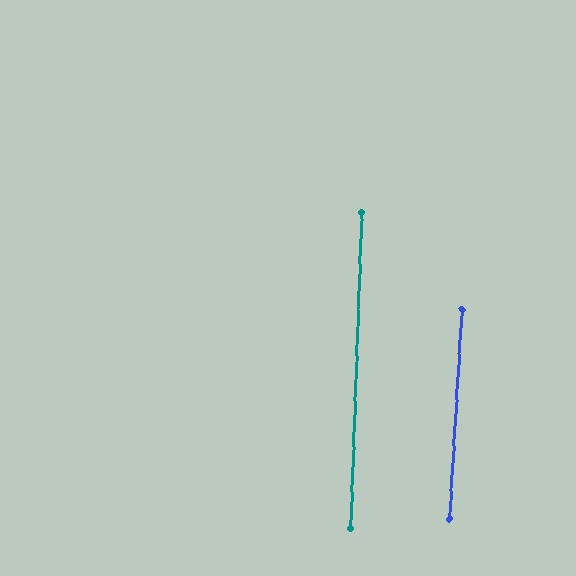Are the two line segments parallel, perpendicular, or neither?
Parallel — their directions differ by only 1.4°.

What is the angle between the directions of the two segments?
Approximately 1 degree.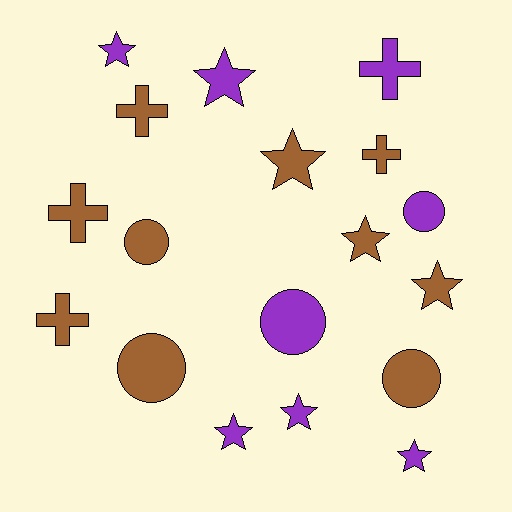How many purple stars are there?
There are 5 purple stars.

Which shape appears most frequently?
Star, with 8 objects.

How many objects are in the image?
There are 18 objects.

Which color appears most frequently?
Brown, with 10 objects.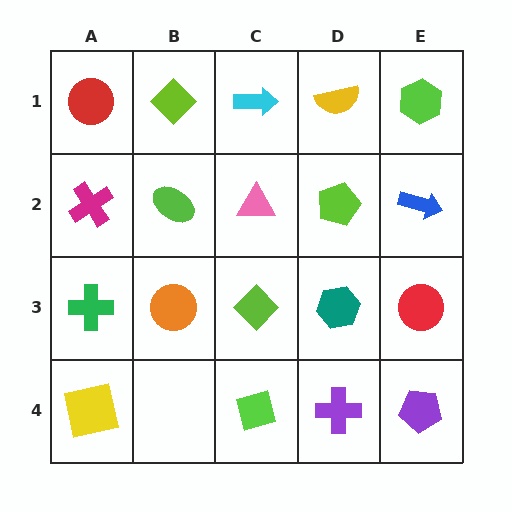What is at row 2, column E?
A blue arrow.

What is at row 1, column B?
A lime diamond.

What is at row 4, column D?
A purple cross.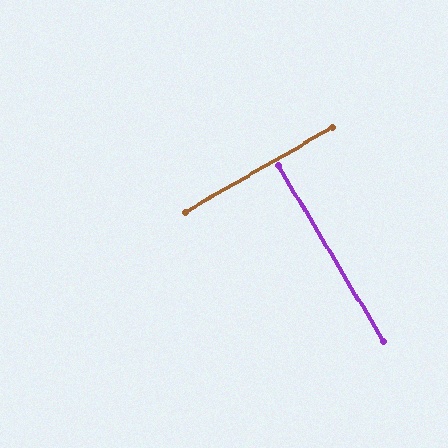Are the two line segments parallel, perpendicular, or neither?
Perpendicular — they meet at approximately 89°.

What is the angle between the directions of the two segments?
Approximately 89 degrees.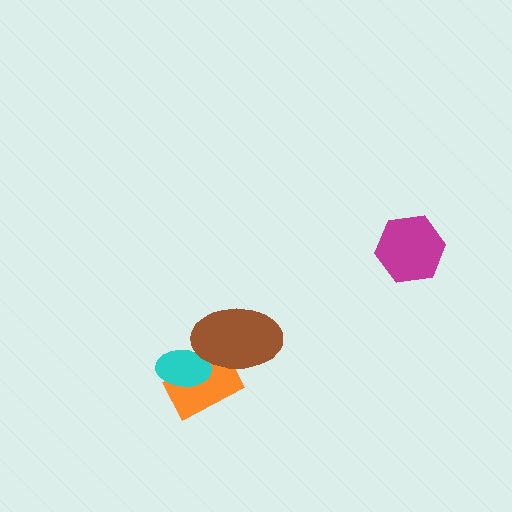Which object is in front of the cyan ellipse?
The brown ellipse is in front of the cyan ellipse.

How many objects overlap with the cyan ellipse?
2 objects overlap with the cyan ellipse.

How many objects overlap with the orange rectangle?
2 objects overlap with the orange rectangle.